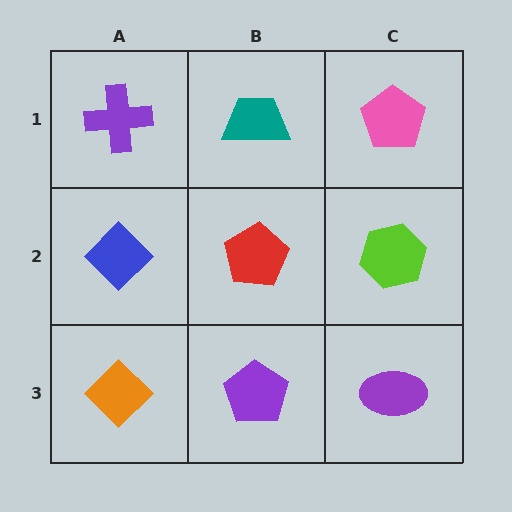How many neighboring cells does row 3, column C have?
2.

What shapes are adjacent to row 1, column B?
A red pentagon (row 2, column B), a purple cross (row 1, column A), a pink pentagon (row 1, column C).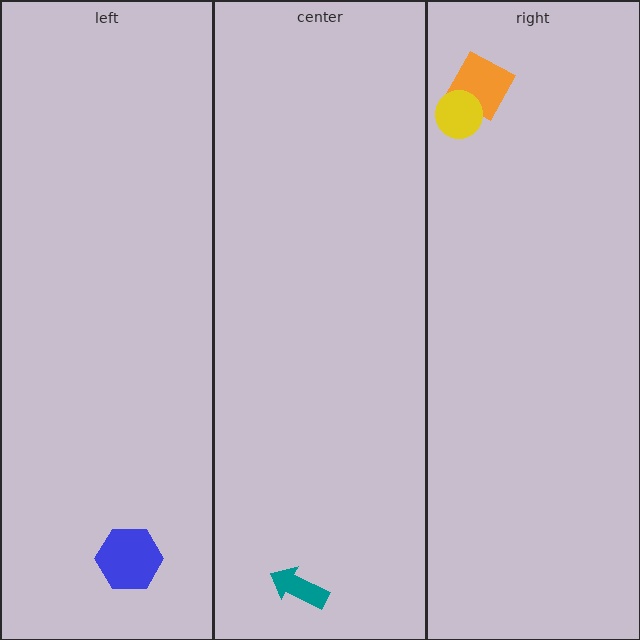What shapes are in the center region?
The teal arrow.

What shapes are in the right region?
The orange square, the yellow circle.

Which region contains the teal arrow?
The center region.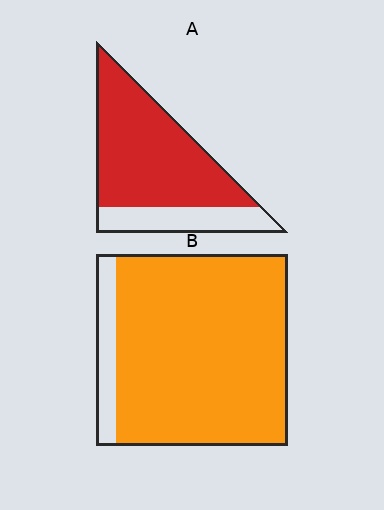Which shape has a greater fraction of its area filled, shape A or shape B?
Shape B.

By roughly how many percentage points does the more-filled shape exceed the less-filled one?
By roughly 15 percentage points (B over A).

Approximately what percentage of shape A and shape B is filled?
A is approximately 75% and B is approximately 90%.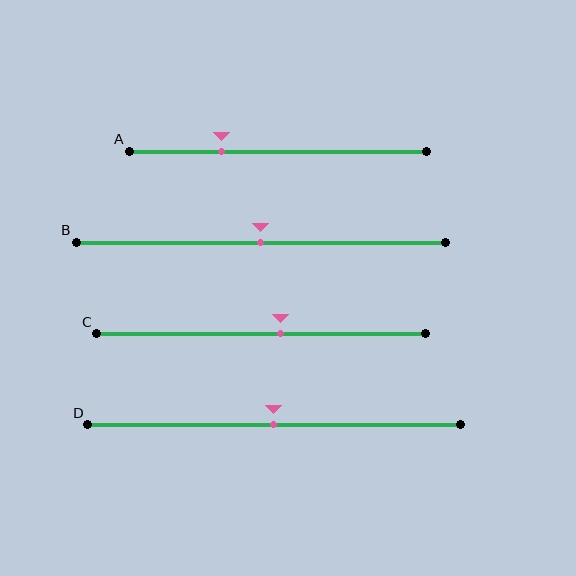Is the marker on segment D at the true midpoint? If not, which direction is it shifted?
Yes, the marker on segment D is at the true midpoint.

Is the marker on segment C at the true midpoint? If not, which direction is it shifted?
No, the marker on segment C is shifted to the right by about 6% of the segment length.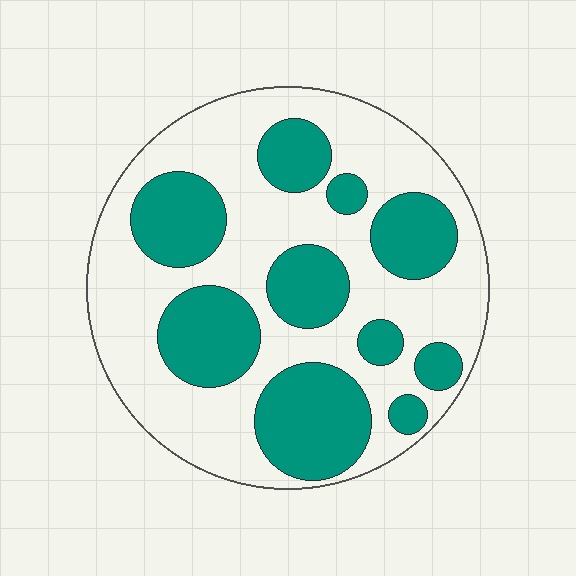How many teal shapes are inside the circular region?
10.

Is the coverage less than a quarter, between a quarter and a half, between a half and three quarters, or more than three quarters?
Between a quarter and a half.